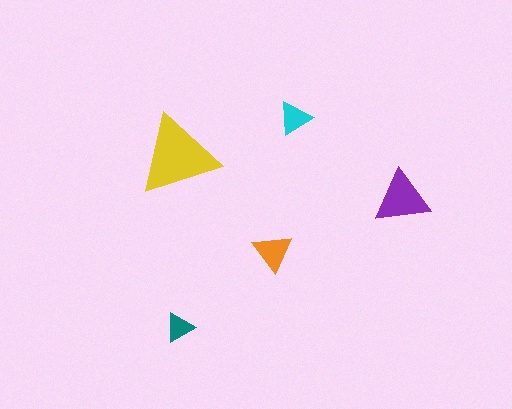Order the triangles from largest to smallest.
the yellow one, the purple one, the orange one, the cyan one, the teal one.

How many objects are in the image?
There are 5 objects in the image.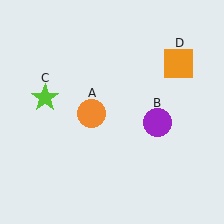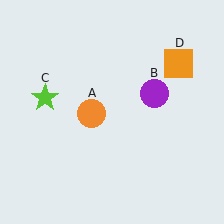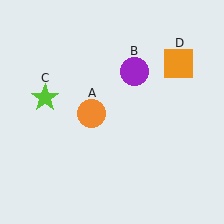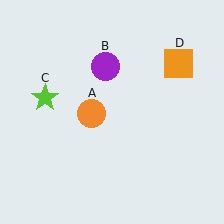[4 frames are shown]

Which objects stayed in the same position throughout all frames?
Orange circle (object A) and lime star (object C) and orange square (object D) remained stationary.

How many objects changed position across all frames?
1 object changed position: purple circle (object B).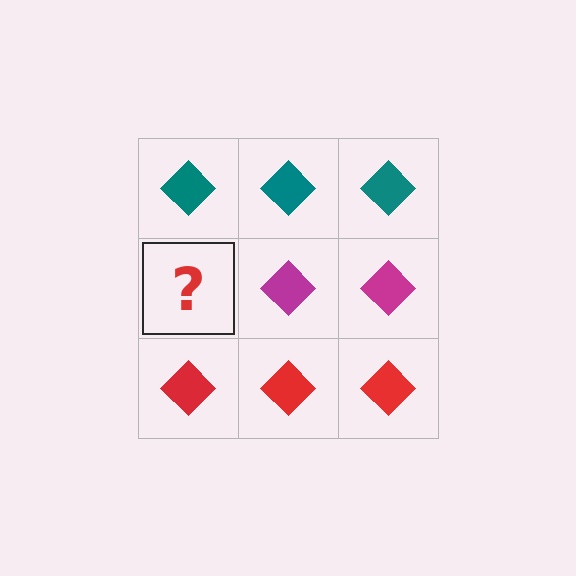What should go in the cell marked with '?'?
The missing cell should contain a magenta diamond.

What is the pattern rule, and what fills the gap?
The rule is that each row has a consistent color. The gap should be filled with a magenta diamond.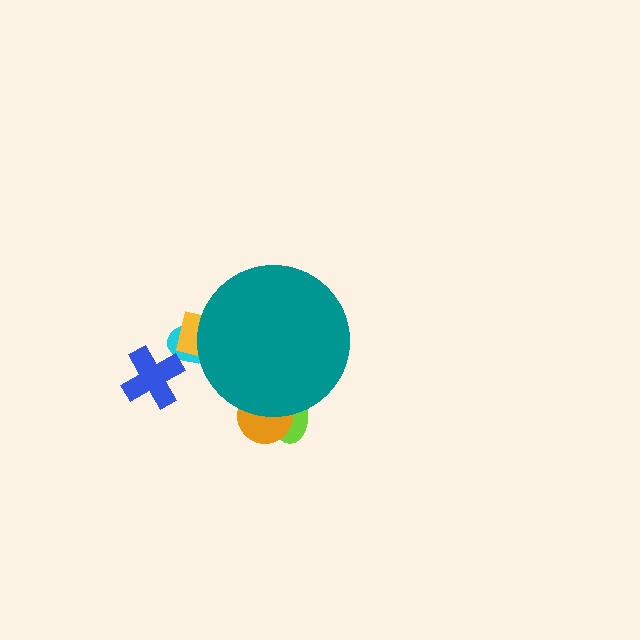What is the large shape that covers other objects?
A teal circle.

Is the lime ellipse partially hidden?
Yes, the lime ellipse is partially hidden behind the teal circle.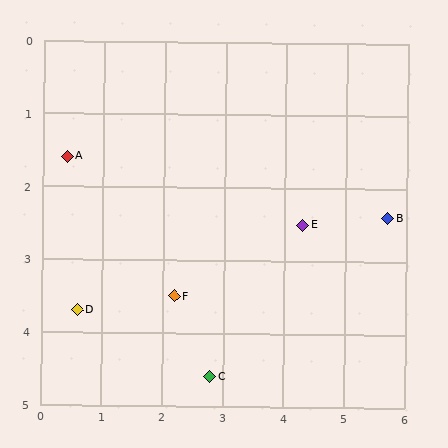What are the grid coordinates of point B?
Point B is at approximately (5.7, 2.4).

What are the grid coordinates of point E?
Point E is at approximately (4.3, 2.5).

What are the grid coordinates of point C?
Point C is at approximately (2.8, 4.6).